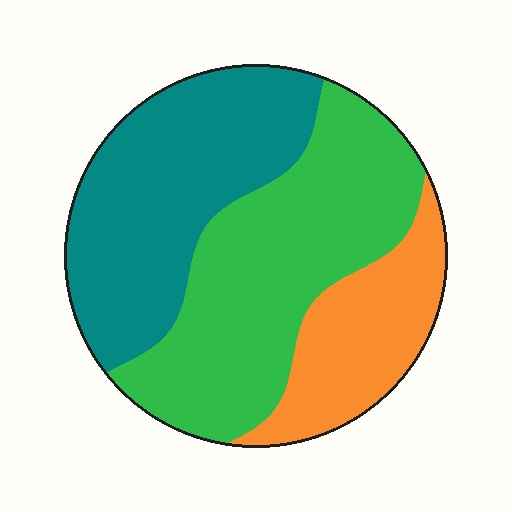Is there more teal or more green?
Green.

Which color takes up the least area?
Orange, at roughly 20%.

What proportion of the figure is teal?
Teal covers about 35% of the figure.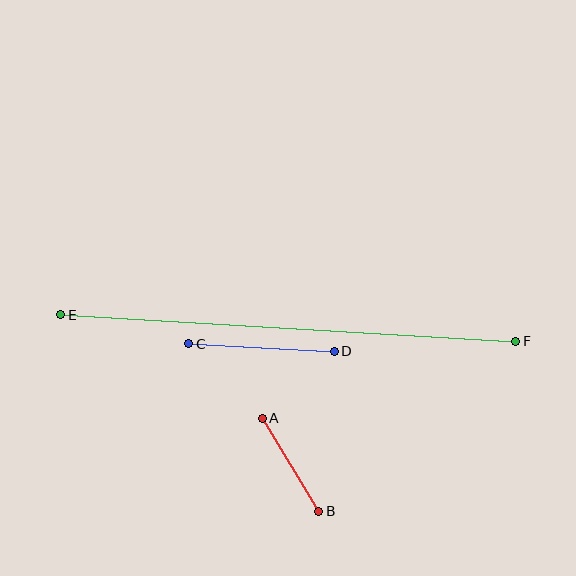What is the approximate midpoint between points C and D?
The midpoint is at approximately (261, 348) pixels.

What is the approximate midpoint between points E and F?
The midpoint is at approximately (288, 328) pixels.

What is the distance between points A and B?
The distance is approximately 108 pixels.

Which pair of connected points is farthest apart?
Points E and F are farthest apart.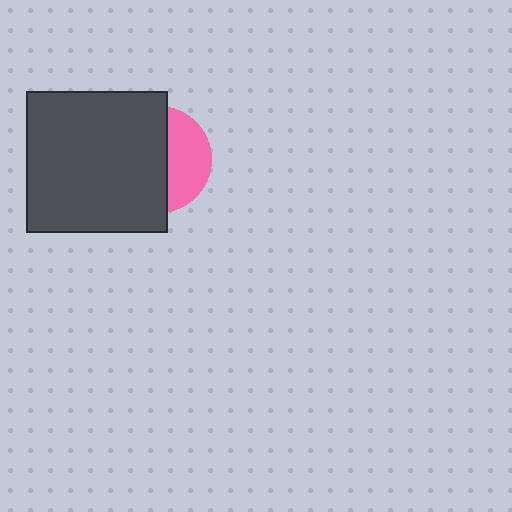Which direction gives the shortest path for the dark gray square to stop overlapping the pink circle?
Moving left gives the shortest separation.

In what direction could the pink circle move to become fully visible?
The pink circle could move right. That would shift it out from behind the dark gray square entirely.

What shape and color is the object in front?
The object in front is a dark gray square.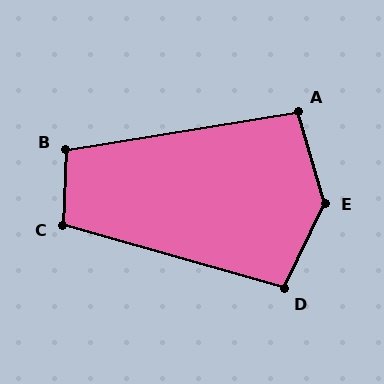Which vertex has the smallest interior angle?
A, at approximately 97 degrees.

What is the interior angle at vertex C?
Approximately 104 degrees (obtuse).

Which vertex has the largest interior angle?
E, at approximately 138 degrees.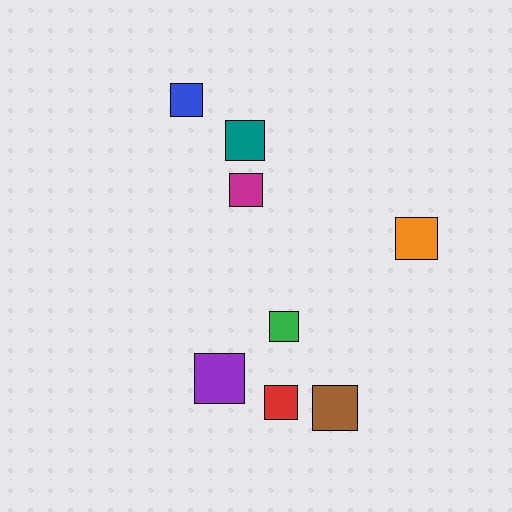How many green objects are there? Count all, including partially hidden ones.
There is 1 green object.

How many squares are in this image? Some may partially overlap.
There are 8 squares.